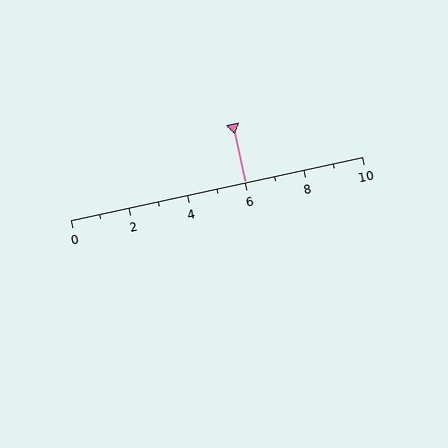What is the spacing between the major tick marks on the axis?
The major ticks are spaced 2 apart.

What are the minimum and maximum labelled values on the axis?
The axis runs from 0 to 10.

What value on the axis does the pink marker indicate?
The marker indicates approximately 6.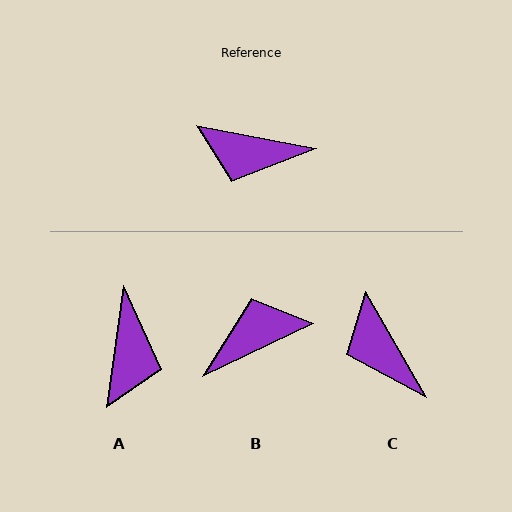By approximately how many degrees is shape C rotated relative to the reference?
Approximately 49 degrees clockwise.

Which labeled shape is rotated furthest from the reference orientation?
B, about 143 degrees away.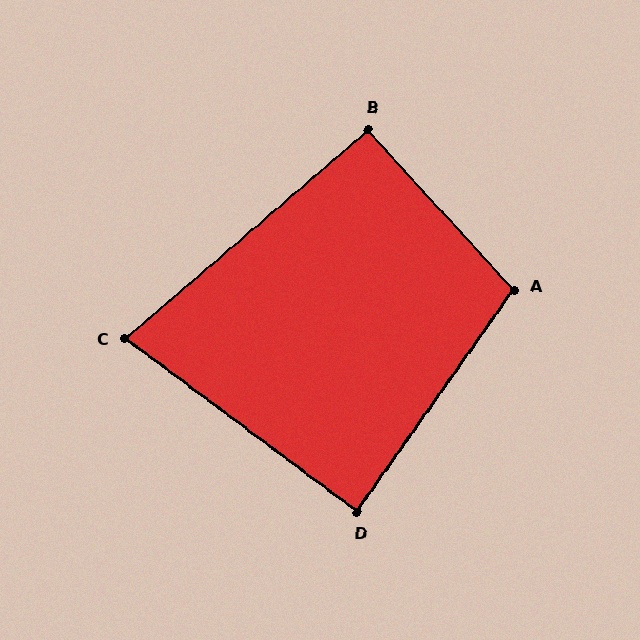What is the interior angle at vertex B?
Approximately 92 degrees (approximately right).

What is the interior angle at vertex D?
Approximately 88 degrees (approximately right).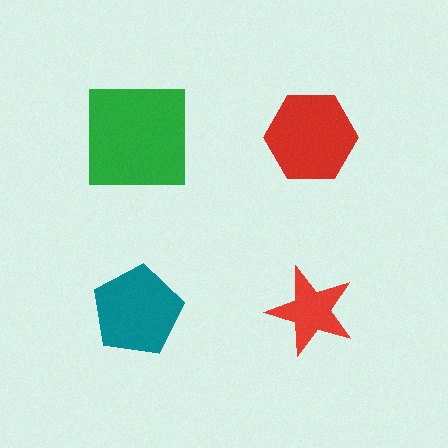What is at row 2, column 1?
A teal pentagon.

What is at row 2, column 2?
A red star.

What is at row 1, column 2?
A red hexagon.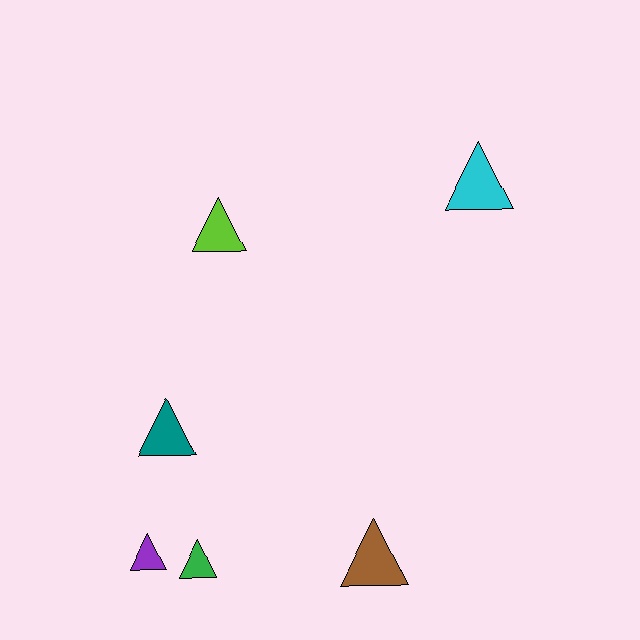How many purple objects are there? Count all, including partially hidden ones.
There is 1 purple object.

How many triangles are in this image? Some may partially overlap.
There are 6 triangles.